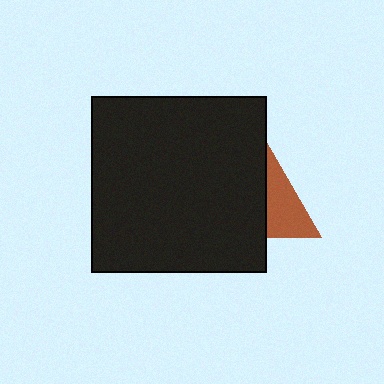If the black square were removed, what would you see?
You would see the complete brown triangle.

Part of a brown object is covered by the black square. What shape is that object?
It is a triangle.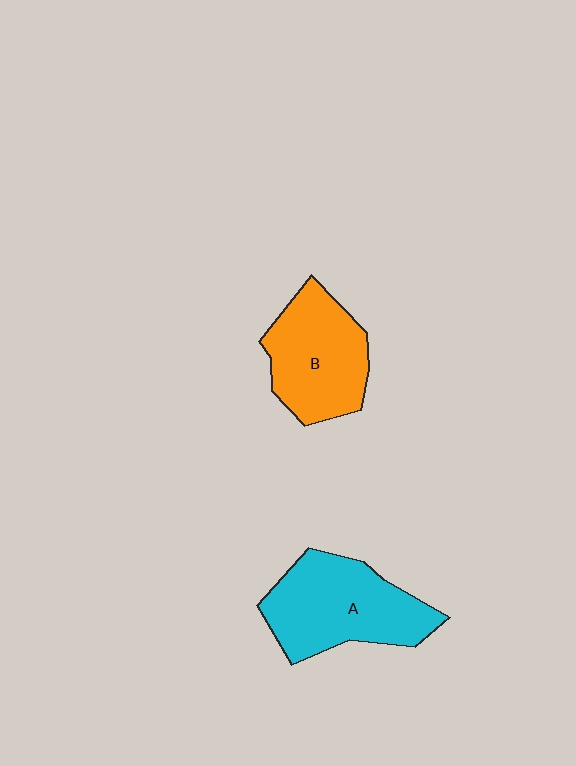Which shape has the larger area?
Shape A (cyan).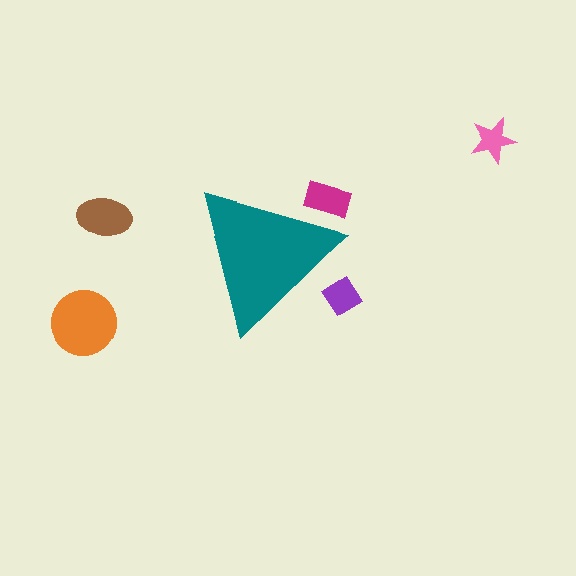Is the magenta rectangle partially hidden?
Yes, the magenta rectangle is partially hidden behind the teal triangle.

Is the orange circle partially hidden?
No, the orange circle is fully visible.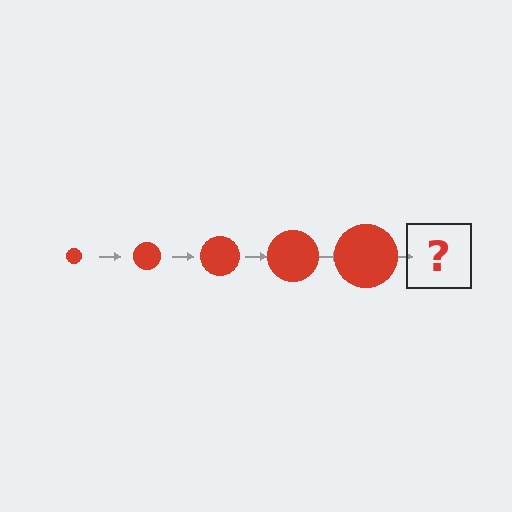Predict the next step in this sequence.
The next step is a red circle, larger than the previous one.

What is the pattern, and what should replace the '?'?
The pattern is that the circle gets progressively larger each step. The '?' should be a red circle, larger than the previous one.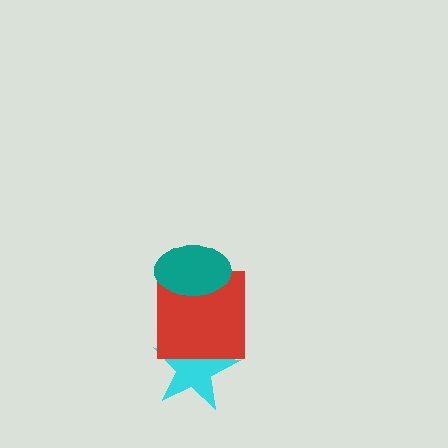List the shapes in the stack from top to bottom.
From top to bottom: the teal ellipse, the red square, the cyan star.